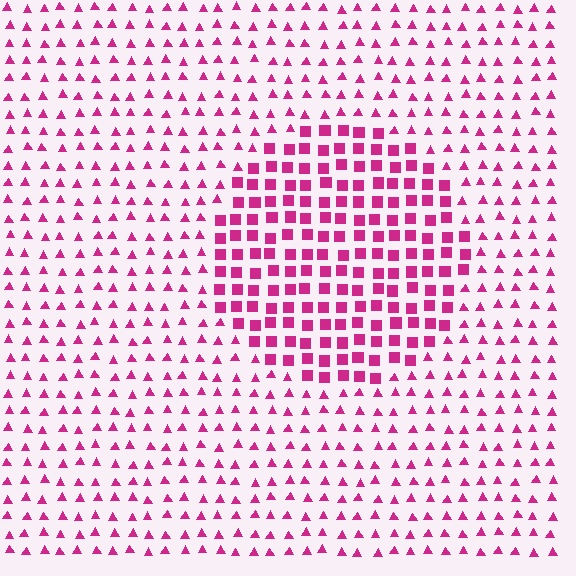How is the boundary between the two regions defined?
The boundary is defined by a change in element shape: squares inside vs. triangles outside. All elements share the same color and spacing.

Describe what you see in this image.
The image is filled with small magenta elements arranged in a uniform grid. A circle-shaped region contains squares, while the surrounding area contains triangles. The boundary is defined purely by the change in element shape.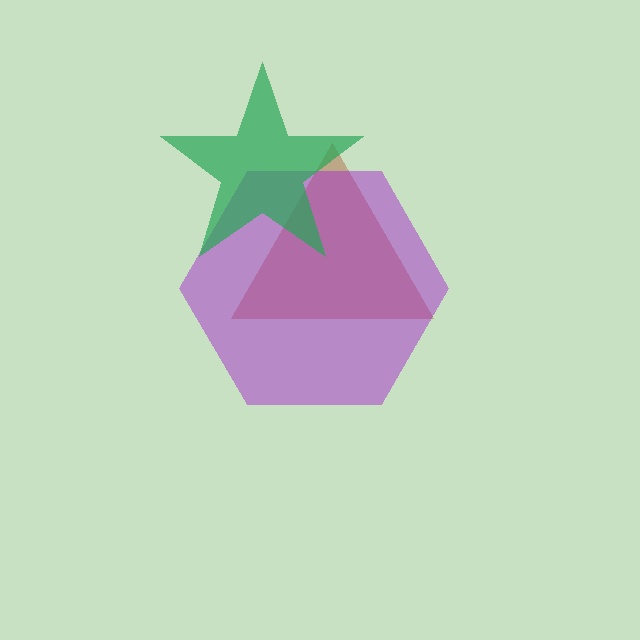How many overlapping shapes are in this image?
There are 3 overlapping shapes in the image.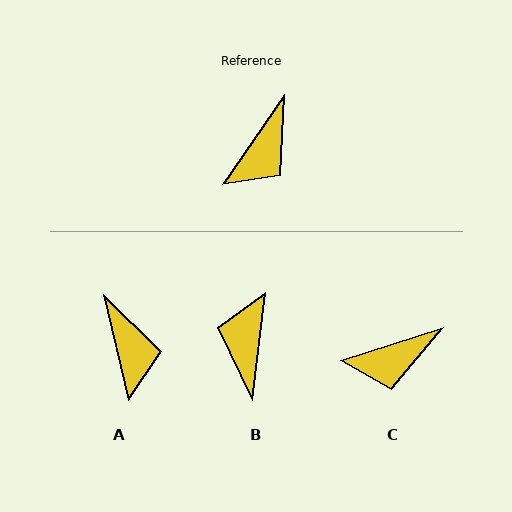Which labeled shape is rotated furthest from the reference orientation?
B, about 152 degrees away.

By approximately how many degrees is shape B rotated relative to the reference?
Approximately 152 degrees clockwise.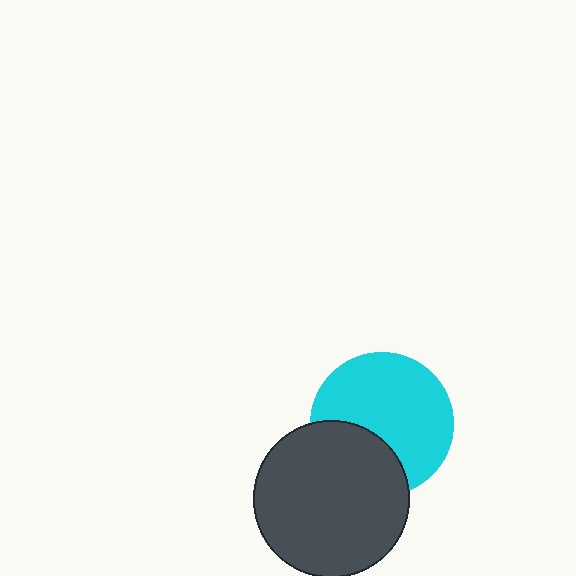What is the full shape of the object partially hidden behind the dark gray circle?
The partially hidden object is a cyan circle.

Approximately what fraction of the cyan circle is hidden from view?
Roughly 31% of the cyan circle is hidden behind the dark gray circle.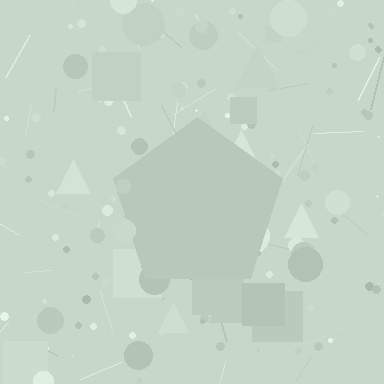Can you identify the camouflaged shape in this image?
The camouflaged shape is a pentagon.